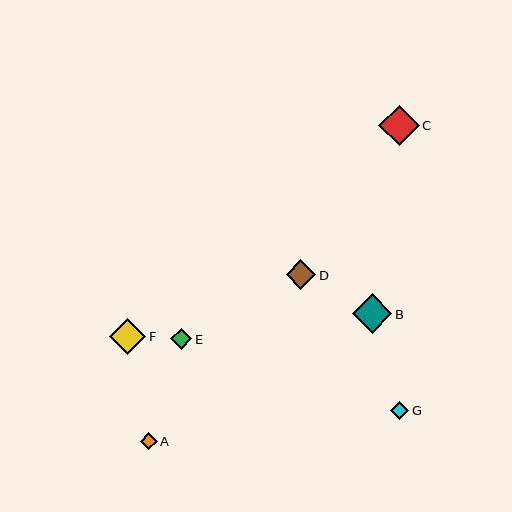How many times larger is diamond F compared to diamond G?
Diamond F is approximately 2.0 times the size of diamond G.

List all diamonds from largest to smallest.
From largest to smallest: C, B, F, D, E, G, A.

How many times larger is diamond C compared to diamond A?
Diamond C is approximately 2.4 times the size of diamond A.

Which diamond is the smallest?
Diamond A is the smallest with a size of approximately 17 pixels.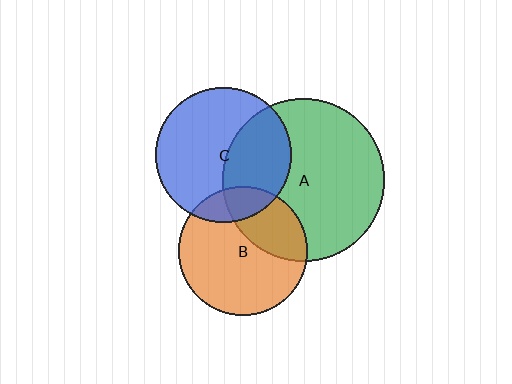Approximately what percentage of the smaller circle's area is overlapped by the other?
Approximately 30%.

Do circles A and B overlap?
Yes.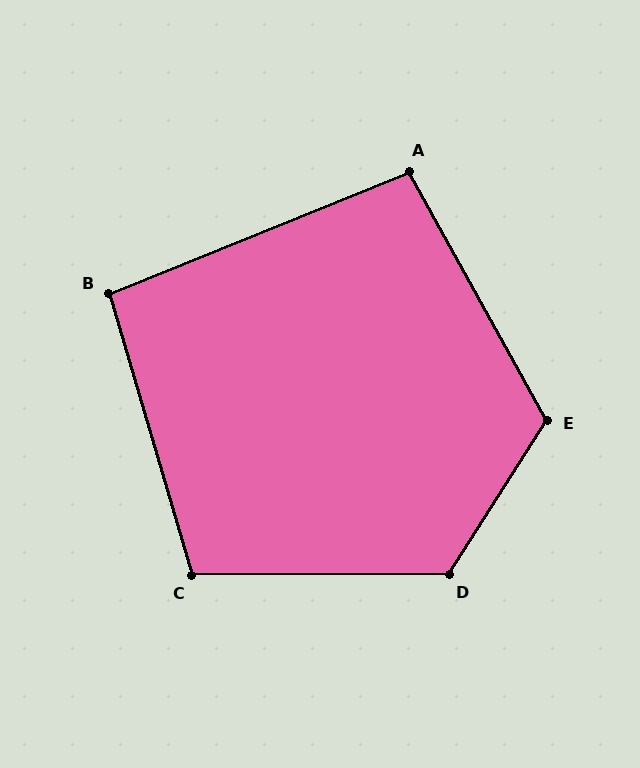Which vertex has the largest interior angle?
D, at approximately 123 degrees.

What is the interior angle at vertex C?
Approximately 106 degrees (obtuse).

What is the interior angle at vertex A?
Approximately 97 degrees (obtuse).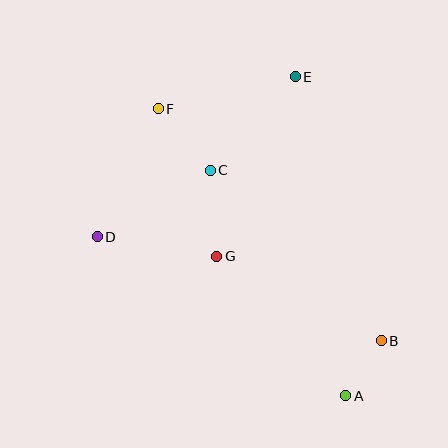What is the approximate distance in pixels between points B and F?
The distance between B and F is approximately 322 pixels.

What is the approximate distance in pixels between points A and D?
The distance between A and D is approximately 295 pixels.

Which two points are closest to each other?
Points A and B are closest to each other.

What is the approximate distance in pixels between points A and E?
The distance between A and E is approximately 323 pixels.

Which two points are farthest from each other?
Points A and F are farthest from each other.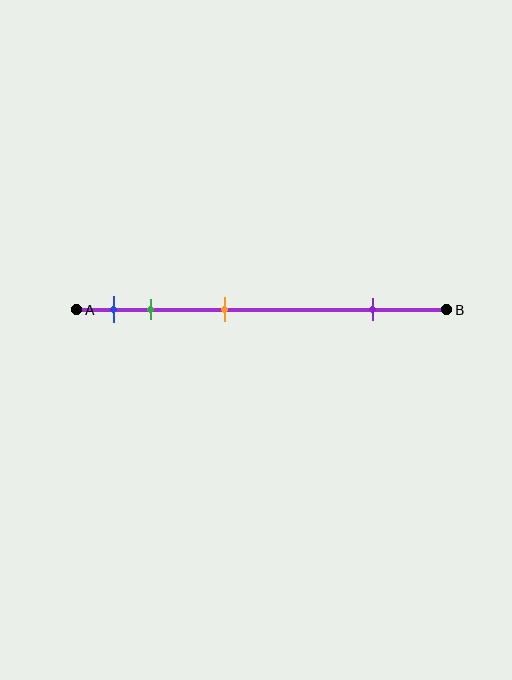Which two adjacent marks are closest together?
The blue and green marks are the closest adjacent pair.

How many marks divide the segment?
There are 4 marks dividing the segment.